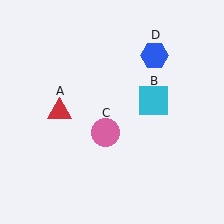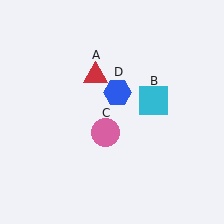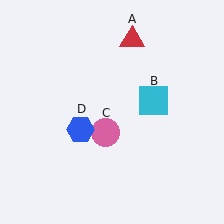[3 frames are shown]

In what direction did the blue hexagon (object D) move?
The blue hexagon (object D) moved down and to the left.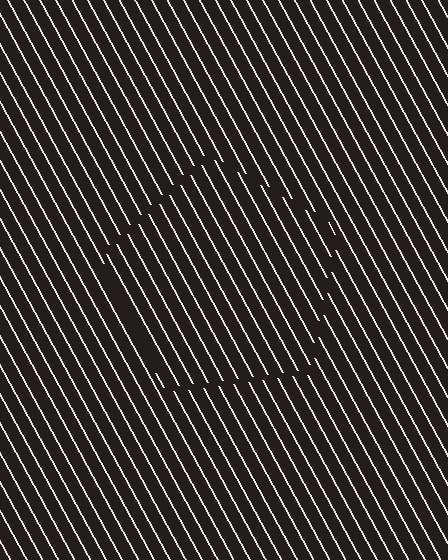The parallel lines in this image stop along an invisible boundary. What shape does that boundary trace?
An illusory pentagon. The interior of the shape contains the same grating, shifted by half a period — the contour is defined by the phase discontinuity where line-ends from the inner and outer gratings abut.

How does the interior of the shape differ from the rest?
The interior of the shape contains the same grating, shifted by half a period — the contour is defined by the phase discontinuity where line-ends from the inner and outer gratings abut.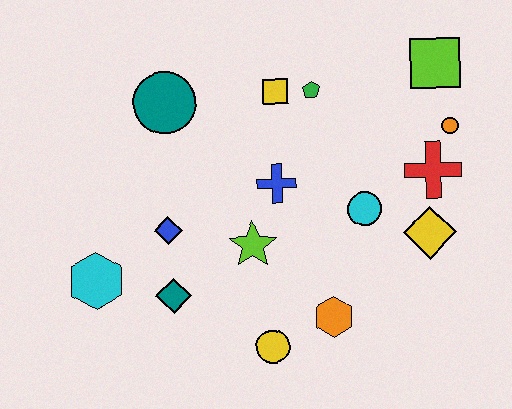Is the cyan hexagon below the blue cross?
Yes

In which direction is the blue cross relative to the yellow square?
The blue cross is below the yellow square.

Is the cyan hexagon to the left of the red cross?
Yes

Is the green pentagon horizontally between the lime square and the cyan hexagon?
Yes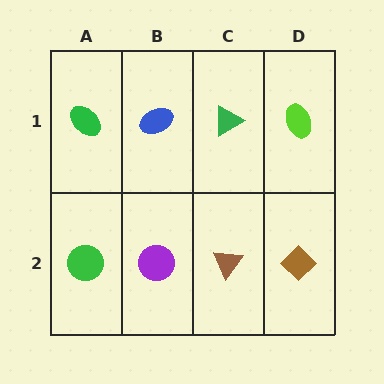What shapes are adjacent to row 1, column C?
A brown triangle (row 2, column C), a blue ellipse (row 1, column B), a lime ellipse (row 1, column D).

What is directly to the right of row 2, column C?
A brown diamond.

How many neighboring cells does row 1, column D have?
2.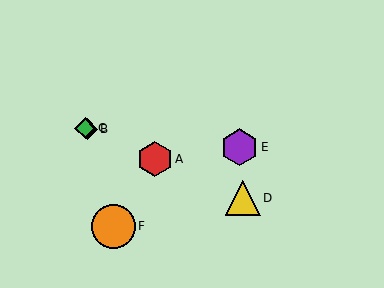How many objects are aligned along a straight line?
4 objects (A, B, C, D) are aligned along a straight line.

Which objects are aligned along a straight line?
Objects A, B, C, D are aligned along a straight line.